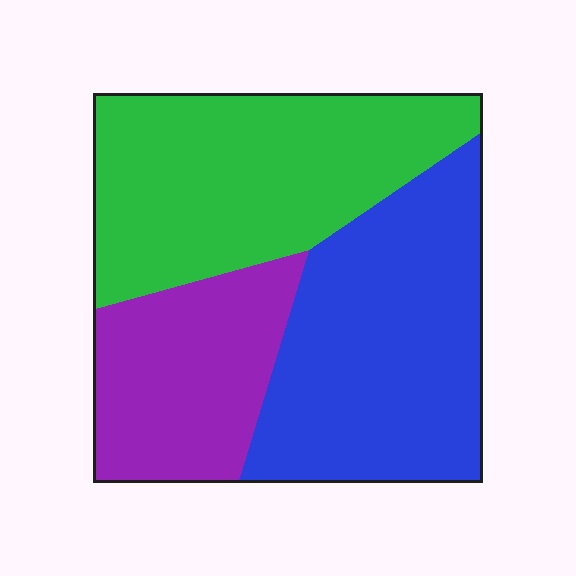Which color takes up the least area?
Purple, at roughly 25%.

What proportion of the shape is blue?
Blue covers about 40% of the shape.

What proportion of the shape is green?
Green covers around 40% of the shape.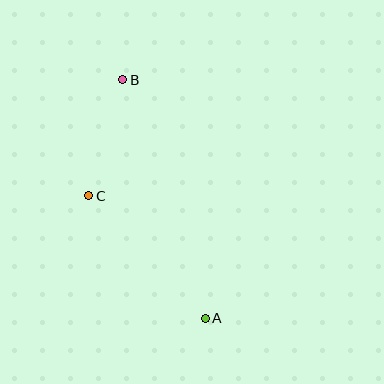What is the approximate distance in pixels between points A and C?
The distance between A and C is approximately 169 pixels.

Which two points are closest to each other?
Points B and C are closest to each other.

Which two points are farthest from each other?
Points A and B are farthest from each other.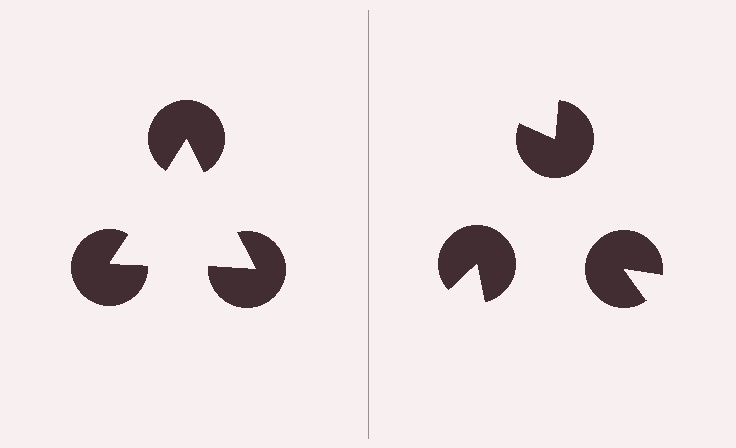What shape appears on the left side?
An illusory triangle.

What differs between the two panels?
The pac-man discs are positioned identically on both sides; only the wedge orientations differ. On the left they align to a triangle; on the right they are misaligned.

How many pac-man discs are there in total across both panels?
6 — 3 on each side.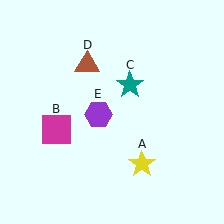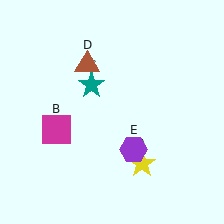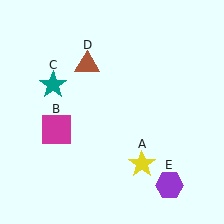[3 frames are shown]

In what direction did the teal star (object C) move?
The teal star (object C) moved left.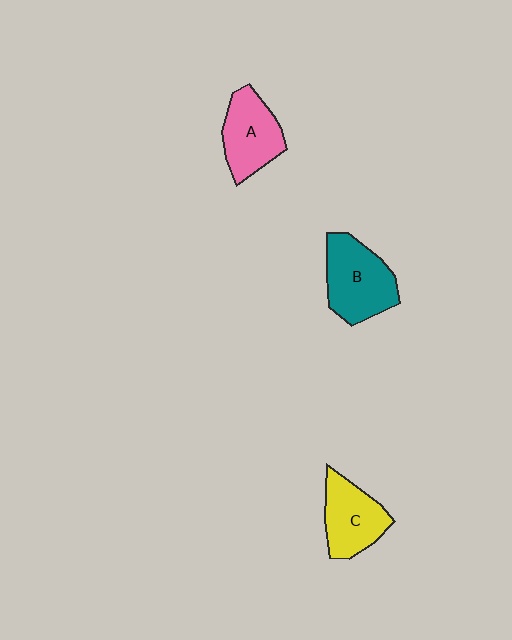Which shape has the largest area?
Shape B (teal).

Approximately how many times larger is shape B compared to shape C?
Approximately 1.2 times.